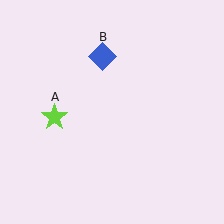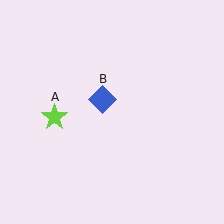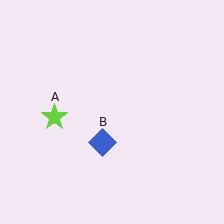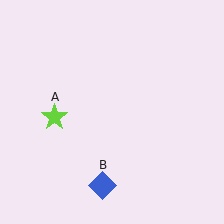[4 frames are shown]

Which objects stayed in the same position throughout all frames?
Lime star (object A) remained stationary.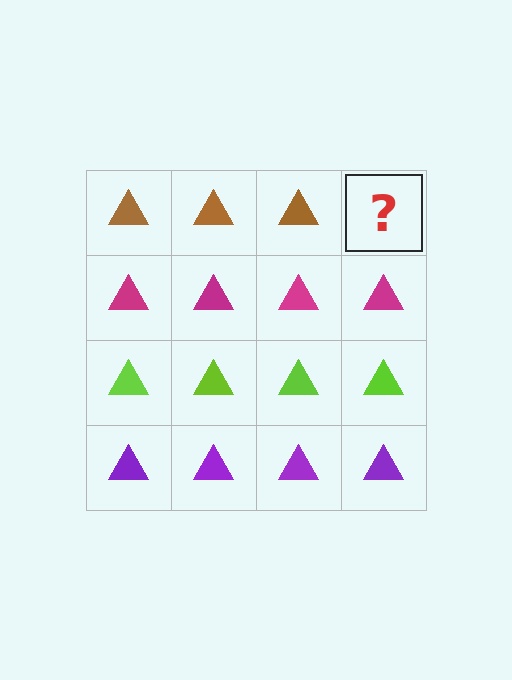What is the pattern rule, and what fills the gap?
The rule is that each row has a consistent color. The gap should be filled with a brown triangle.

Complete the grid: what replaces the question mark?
The question mark should be replaced with a brown triangle.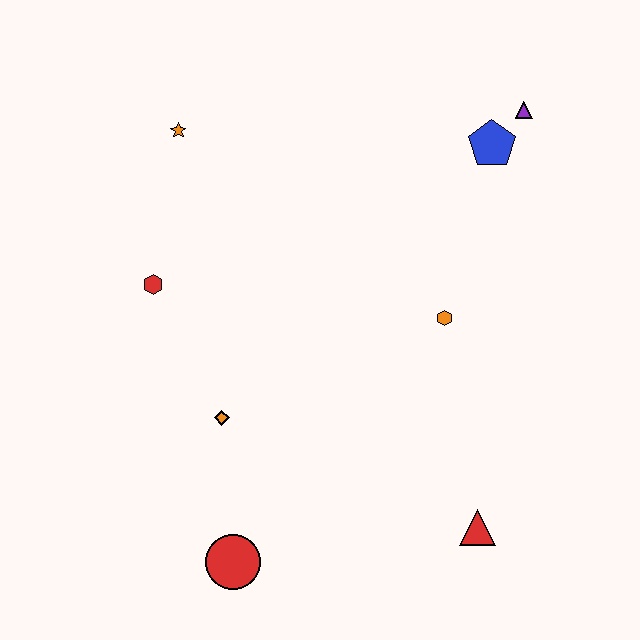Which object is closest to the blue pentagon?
The purple triangle is closest to the blue pentagon.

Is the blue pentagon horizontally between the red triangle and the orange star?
No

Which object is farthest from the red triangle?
The orange star is farthest from the red triangle.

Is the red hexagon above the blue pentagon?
No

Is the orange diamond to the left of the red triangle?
Yes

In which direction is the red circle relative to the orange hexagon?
The red circle is below the orange hexagon.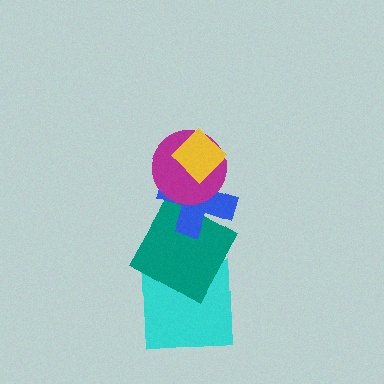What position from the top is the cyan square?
The cyan square is 5th from the top.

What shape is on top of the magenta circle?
The yellow diamond is on top of the magenta circle.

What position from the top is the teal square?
The teal square is 4th from the top.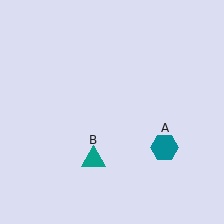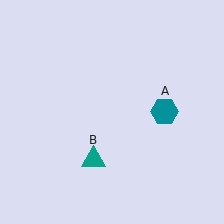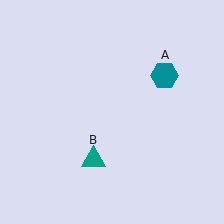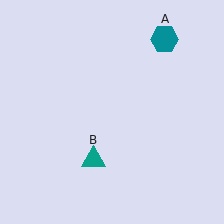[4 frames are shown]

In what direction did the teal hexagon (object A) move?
The teal hexagon (object A) moved up.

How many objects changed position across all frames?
1 object changed position: teal hexagon (object A).